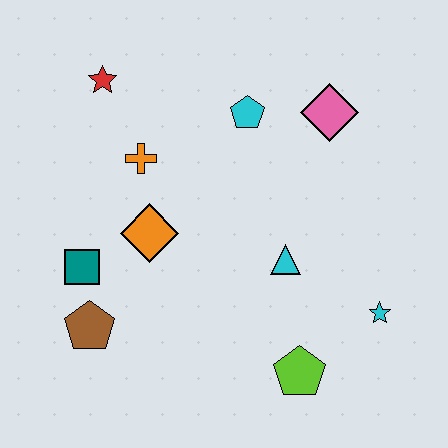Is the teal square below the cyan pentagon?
Yes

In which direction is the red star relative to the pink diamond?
The red star is to the left of the pink diamond.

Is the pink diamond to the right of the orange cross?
Yes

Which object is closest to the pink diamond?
The cyan pentagon is closest to the pink diamond.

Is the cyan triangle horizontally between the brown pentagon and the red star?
No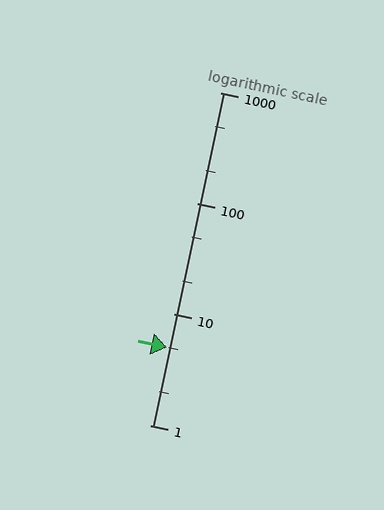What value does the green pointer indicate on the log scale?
The pointer indicates approximately 5.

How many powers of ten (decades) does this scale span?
The scale spans 3 decades, from 1 to 1000.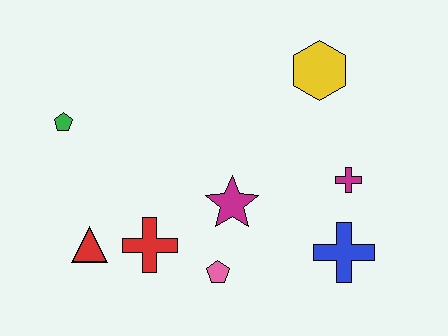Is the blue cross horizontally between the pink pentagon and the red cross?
No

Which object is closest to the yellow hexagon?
The magenta cross is closest to the yellow hexagon.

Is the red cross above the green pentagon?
No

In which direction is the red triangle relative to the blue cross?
The red triangle is to the left of the blue cross.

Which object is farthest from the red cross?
The yellow hexagon is farthest from the red cross.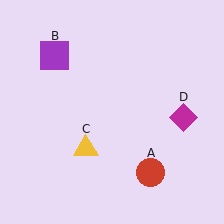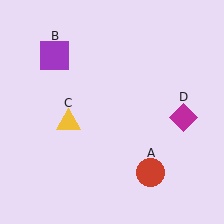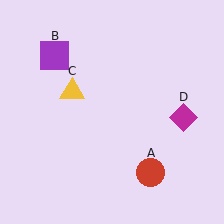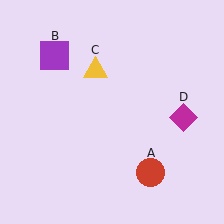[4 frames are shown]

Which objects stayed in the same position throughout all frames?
Red circle (object A) and purple square (object B) and magenta diamond (object D) remained stationary.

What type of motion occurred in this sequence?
The yellow triangle (object C) rotated clockwise around the center of the scene.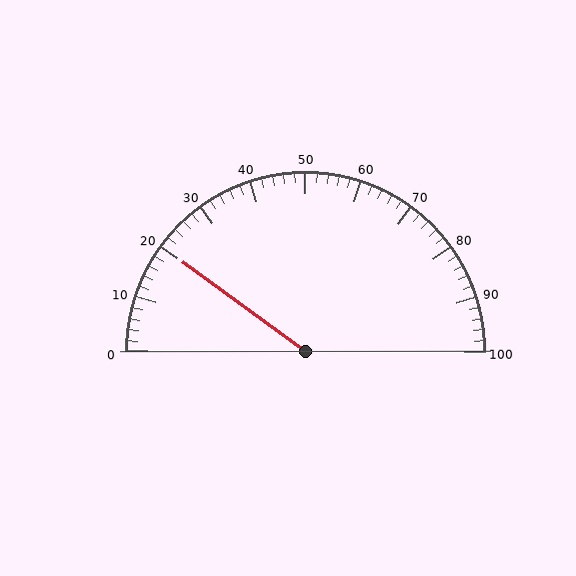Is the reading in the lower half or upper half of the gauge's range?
The reading is in the lower half of the range (0 to 100).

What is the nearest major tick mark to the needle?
The nearest major tick mark is 20.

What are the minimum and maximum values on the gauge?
The gauge ranges from 0 to 100.